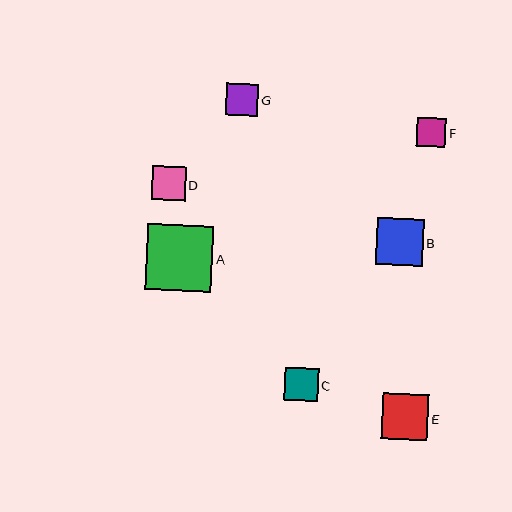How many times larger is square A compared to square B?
Square A is approximately 1.4 times the size of square B.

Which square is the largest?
Square A is the largest with a size of approximately 67 pixels.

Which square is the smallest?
Square F is the smallest with a size of approximately 29 pixels.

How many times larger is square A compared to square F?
Square A is approximately 2.3 times the size of square F.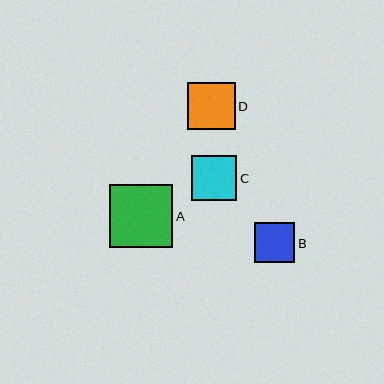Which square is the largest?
Square A is the largest with a size of approximately 63 pixels.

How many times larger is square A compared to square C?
Square A is approximately 1.4 times the size of square C.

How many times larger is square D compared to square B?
Square D is approximately 1.2 times the size of square B.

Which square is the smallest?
Square B is the smallest with a size of approximately 40 pixels.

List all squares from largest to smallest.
From largest to smallest: A, D, C, B.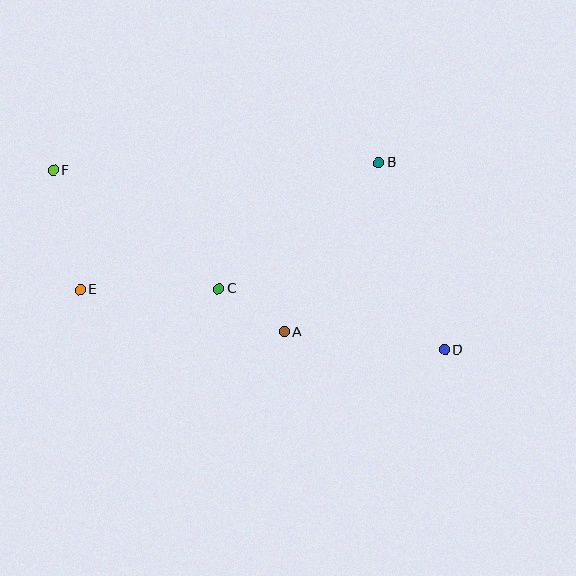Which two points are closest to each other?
Points A and C are closest to each other.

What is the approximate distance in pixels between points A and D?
The distance between A and D is approximately 161 pixels.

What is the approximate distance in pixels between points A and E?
The distance between A and E is approximately 209 pixels.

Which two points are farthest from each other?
Points D and F are farthest from each other.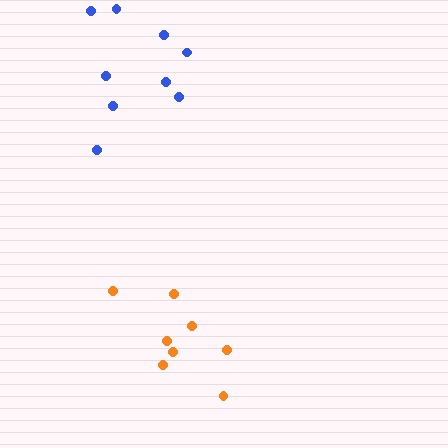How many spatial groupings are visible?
There are 2 spatial groupings.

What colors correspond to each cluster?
The clusters are colored: blue, orange.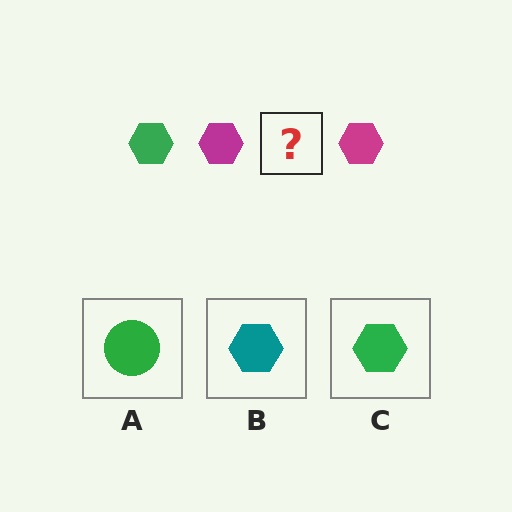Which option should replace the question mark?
Option C.